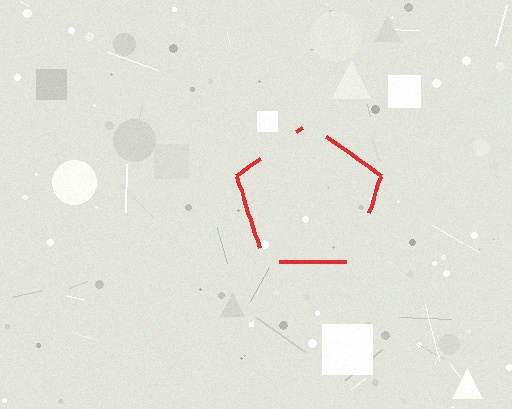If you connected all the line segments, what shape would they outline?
They would outline a pentagon.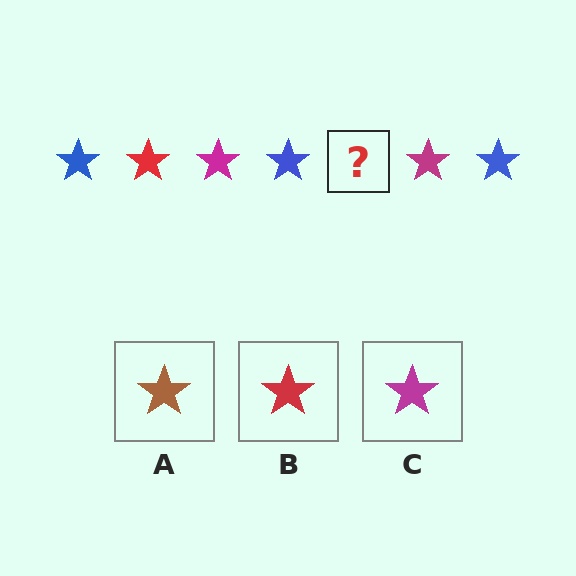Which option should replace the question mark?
Option B.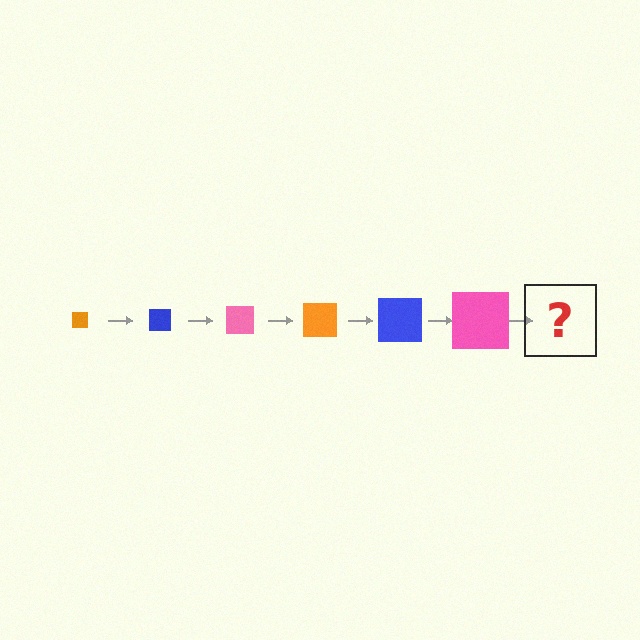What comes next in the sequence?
The next element should be an orange square, larger than the previous one.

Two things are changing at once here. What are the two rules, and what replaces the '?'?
The two rules are that the square grows larger each step and the color cycles through orange, blue, and pink. The '?' should be an orange square, larger than the previous one.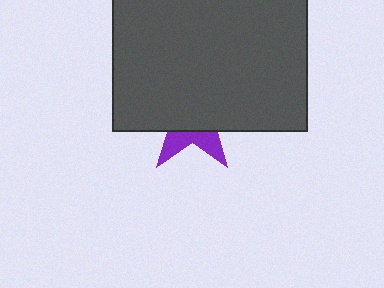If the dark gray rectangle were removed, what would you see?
You would see the complete purple star.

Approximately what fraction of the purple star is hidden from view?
Roughly 69% of the purple star is hidden behind the dark gray rectangle.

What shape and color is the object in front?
The object in front is a dark gray rectangle.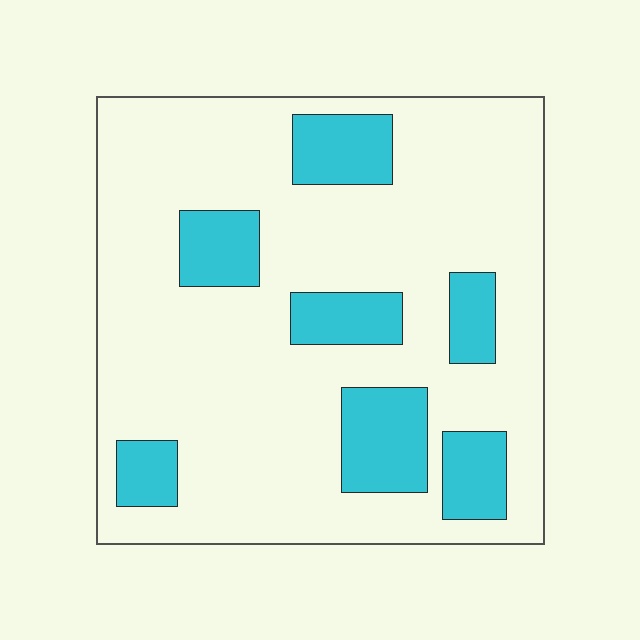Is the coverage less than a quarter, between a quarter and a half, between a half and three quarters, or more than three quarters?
Less than a quarter.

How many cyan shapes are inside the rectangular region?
7.